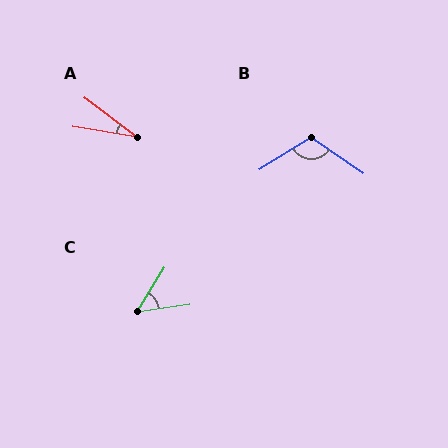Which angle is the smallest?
A, at approximately 28 degrees.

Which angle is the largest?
B, at approximately 113 degrees.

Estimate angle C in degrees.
Approximately 50 degrees.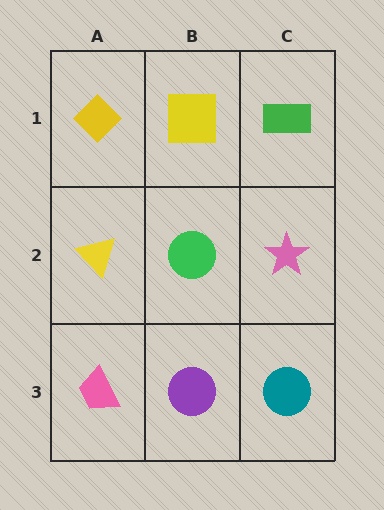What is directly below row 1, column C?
A pink star.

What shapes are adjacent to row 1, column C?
A pink star (row 2, column C), a yellow square (row 1, column B).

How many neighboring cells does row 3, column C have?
2.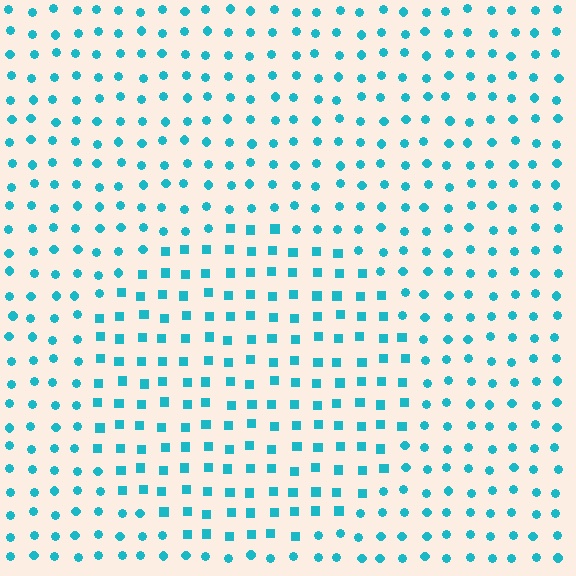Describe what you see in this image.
The image is filled with small cyan elements arranged in a uniform grid. A circle-shaped region contains squares, while the surrounding area contains circles. The boundary is defined purely by the change in element shape.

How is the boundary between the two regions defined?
The boundary is defined by a change in element shape: squares inside vs. circles outside. All elements share the same color and spacing.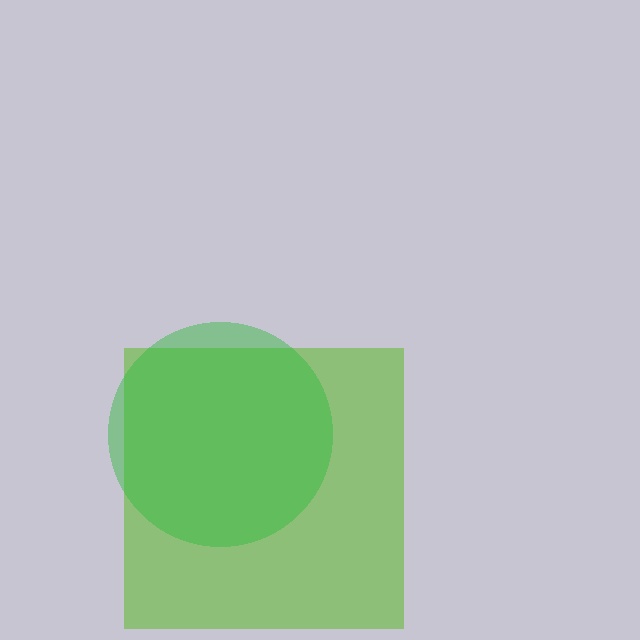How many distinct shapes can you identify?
There are 2 distinct shapes: a lime square, a green circle.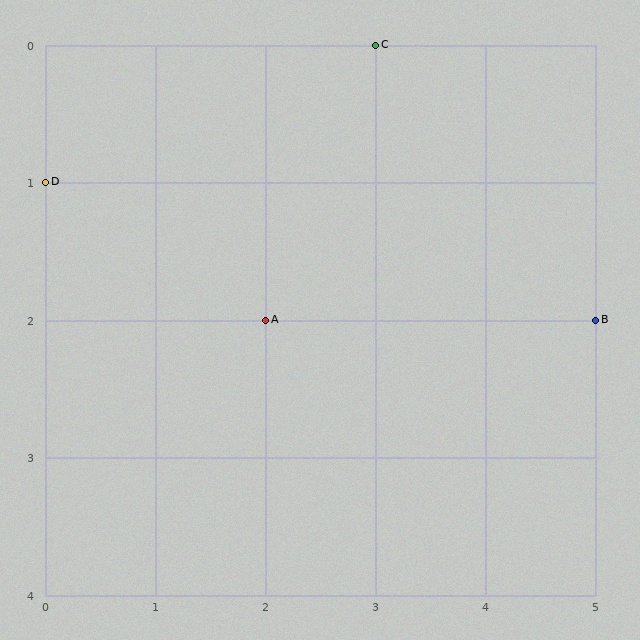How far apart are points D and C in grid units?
Points D and C are 3 columns and 1 row apart (about 3.2 grid units diagonally).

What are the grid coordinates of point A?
Point A is at grid coordinates (2, 2).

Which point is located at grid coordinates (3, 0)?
Point C is at (3, 0).